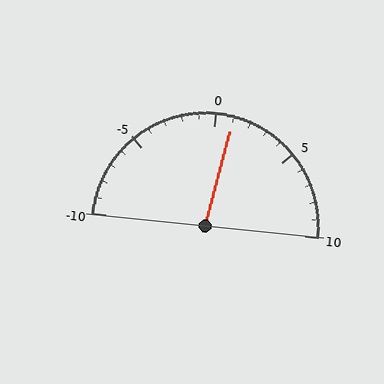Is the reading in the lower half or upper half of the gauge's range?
The reading is in the upper half of the range (-10 to 10).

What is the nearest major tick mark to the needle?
The nearest major tick mark is 0.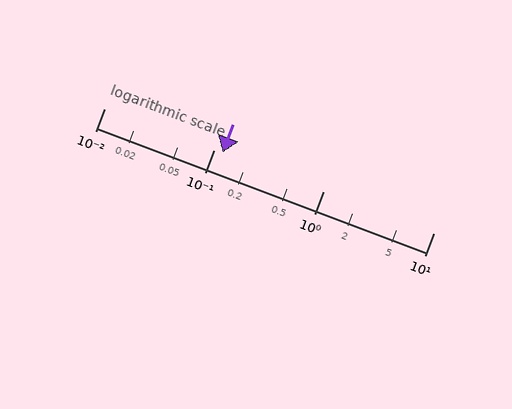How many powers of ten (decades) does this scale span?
The scale spans 3 decades, from 0.01 to 10.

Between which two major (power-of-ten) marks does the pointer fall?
The pointer is between 0.1 and 1.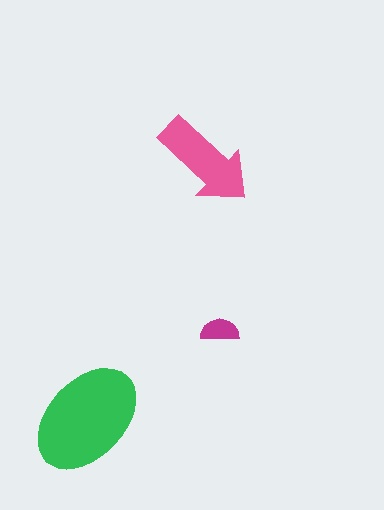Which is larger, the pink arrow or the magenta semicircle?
The pink arrow.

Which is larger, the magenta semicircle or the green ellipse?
The green ellipse.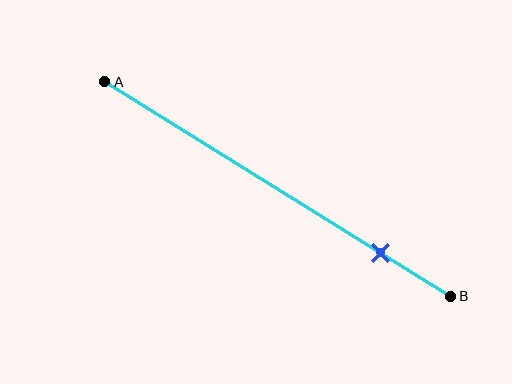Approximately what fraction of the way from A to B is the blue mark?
The blue mark is approximately 80% of the way from A to B.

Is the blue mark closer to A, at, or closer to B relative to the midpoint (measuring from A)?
The blue mark is closer to point B than the midpoint of segment AB.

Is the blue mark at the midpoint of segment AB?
No, the mark is at about 80% from A, not at the 50% midpoint.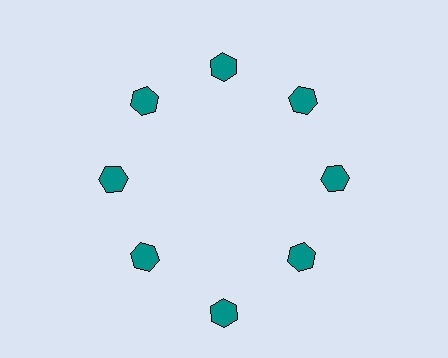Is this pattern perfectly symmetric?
No. The 8 teal hexagons are arranged in a ring, but one element near the 6 o'clock position is pushed outward from the center, breaking the 8-fold rotational symmetry.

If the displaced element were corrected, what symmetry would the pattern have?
It would have 8-fold rotational symmetry — the pattern would map onto itself every 45 degrees.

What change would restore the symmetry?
The symmetry would be restored by moving it inward, back onto the ring so that all 8 hexagons sit at equal angles and equal distance from the center.